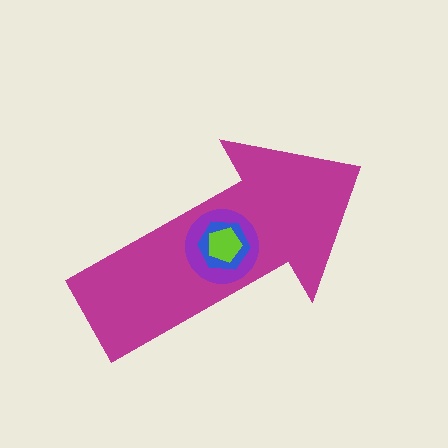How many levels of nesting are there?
4.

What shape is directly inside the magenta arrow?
The purple circle.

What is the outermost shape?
The magenta arrow.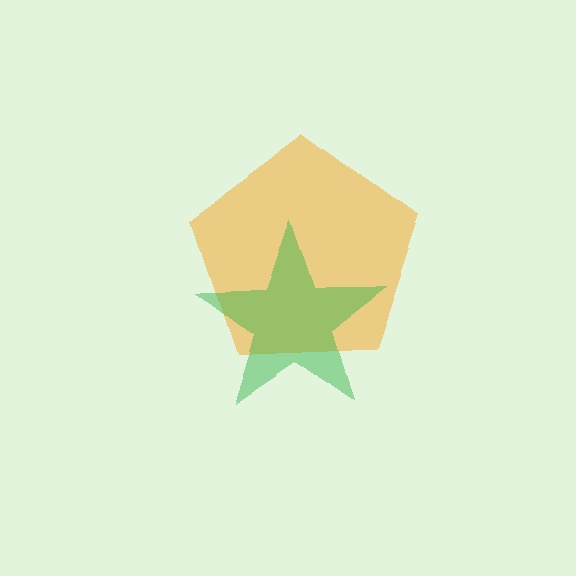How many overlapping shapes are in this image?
There are 2 overlapping shapes in the image.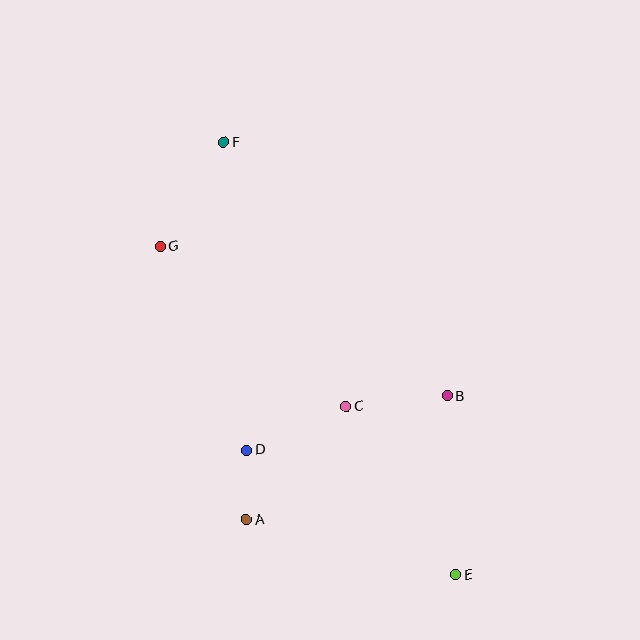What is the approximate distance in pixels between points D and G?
The distance between D and G is approximately 222 pixels.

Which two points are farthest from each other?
Points E and F are farthest from each other.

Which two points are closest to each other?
Points A and D are closest to each other.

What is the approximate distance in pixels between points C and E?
The distance between C and E is approximately 201 pixels.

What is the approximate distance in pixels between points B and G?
The distance between B and G is approximately 324 pixels.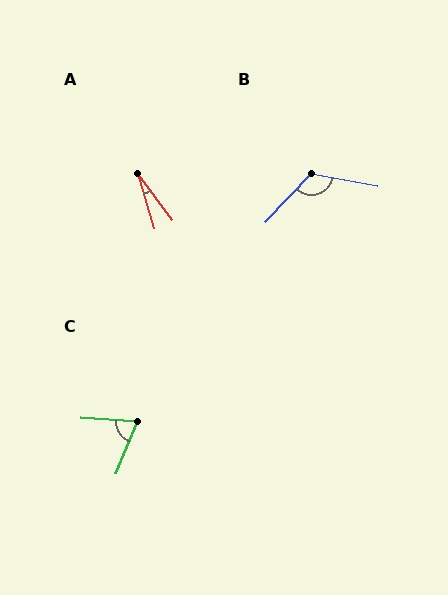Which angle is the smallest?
A, at approximately 21 degrees.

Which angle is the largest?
B, at approximately 123 degrees.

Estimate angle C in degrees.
Approximately 72 degrees.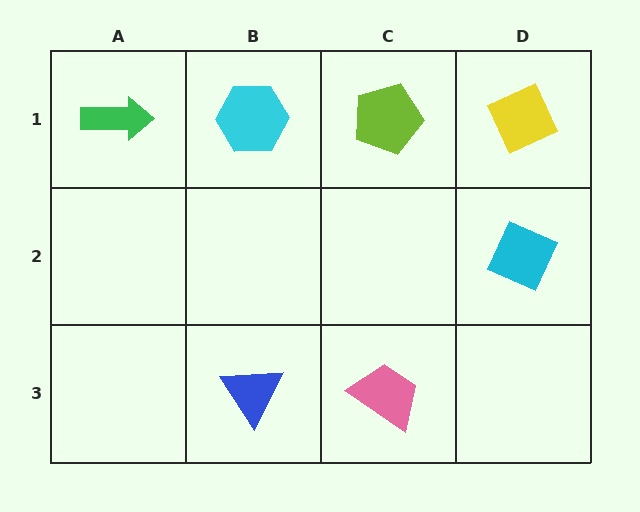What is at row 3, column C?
A pink trapezoid.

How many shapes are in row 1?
4 shapes.